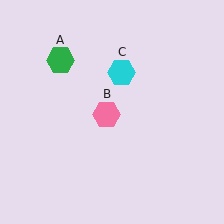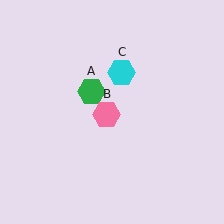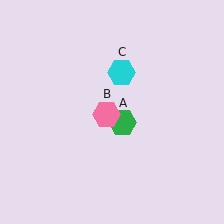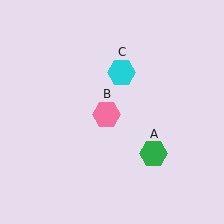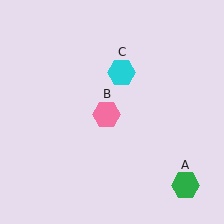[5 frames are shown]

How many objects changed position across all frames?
1 object changed position: green hexagon (object A).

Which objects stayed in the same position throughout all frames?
Pink hexagon (object B) and cyan hexagon (object C) remained stationary.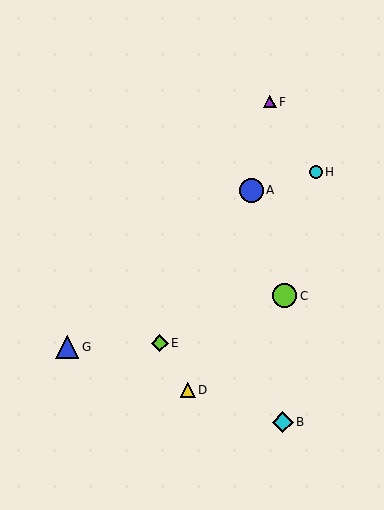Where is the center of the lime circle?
The center of the lime circle is at (284, 296).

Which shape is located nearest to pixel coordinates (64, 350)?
The blue triangle (labeled G) at (67, 347) is nearest to that location.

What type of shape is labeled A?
Shape A is a blue circle.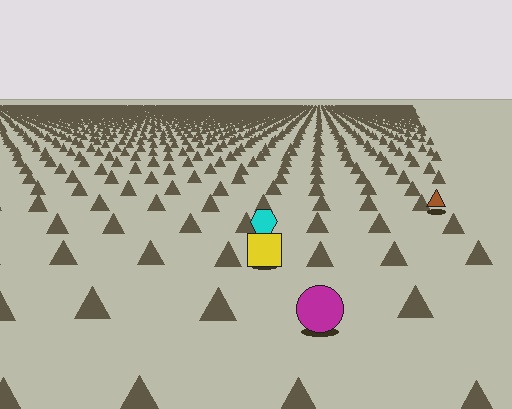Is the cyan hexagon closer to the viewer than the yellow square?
No. The yellow square is closer — you can tell from the texture gradient: the ground texture is coarser near it.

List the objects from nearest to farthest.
From nearest to farthest: the magenta circle, the yellow square, the cyan hexagon, the brown triangle.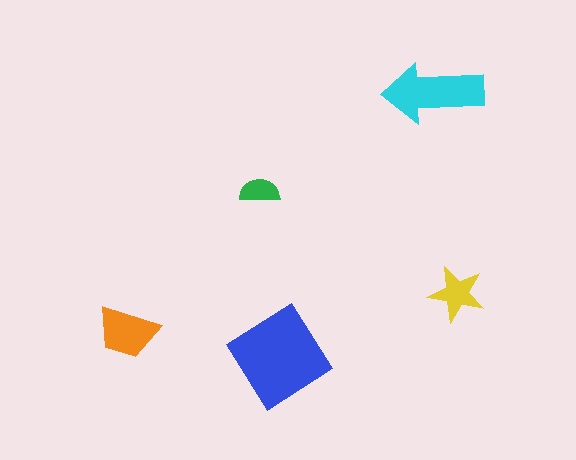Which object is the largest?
The blue diamond.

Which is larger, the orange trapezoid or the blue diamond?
The blue diamond.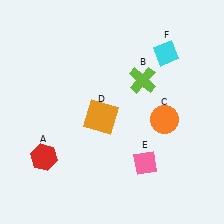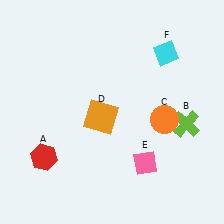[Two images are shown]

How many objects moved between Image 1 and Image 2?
1 object moved between the two images.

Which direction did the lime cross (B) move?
The lime cross (B) moved right.